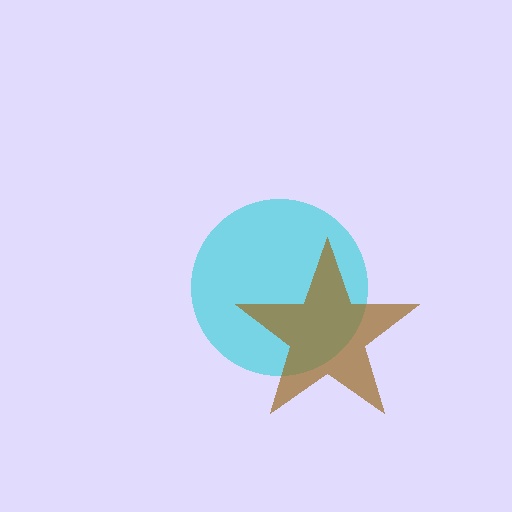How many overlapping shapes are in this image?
There are 2 overlapping shapes in the image.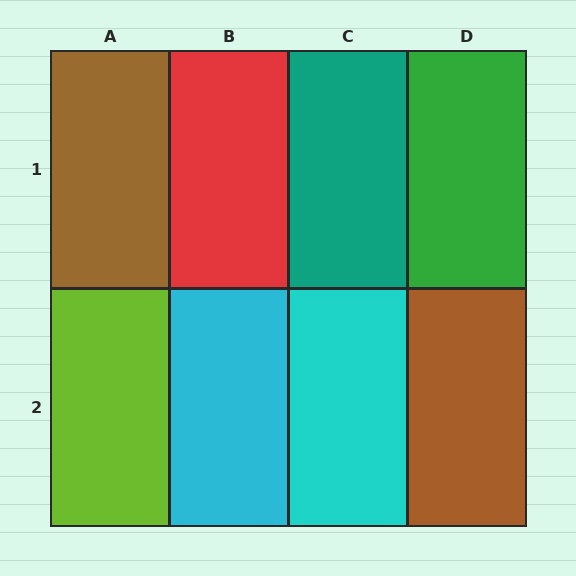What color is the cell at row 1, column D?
Green.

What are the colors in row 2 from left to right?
Lime, cyan, cyan, brown.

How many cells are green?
1 cell is green.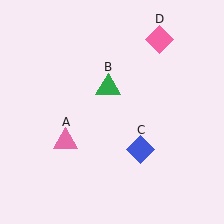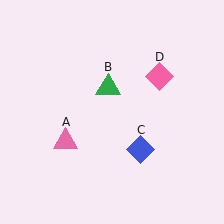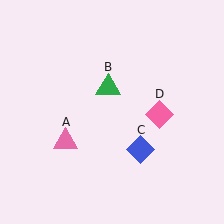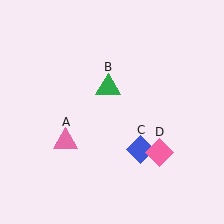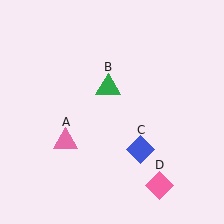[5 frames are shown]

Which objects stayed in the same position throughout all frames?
Pink triangle (object A) and green triangle (object B) and blue diamond (object C) remained stationary.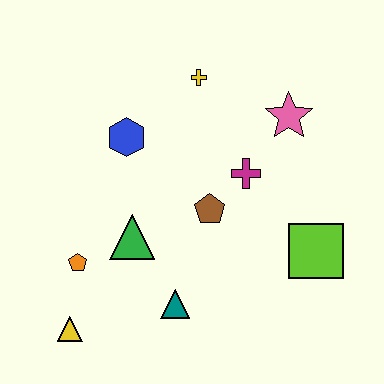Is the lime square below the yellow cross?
Yes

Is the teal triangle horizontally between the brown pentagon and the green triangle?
Yes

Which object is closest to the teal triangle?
The green triangle is closest to the teal triangle.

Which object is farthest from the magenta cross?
The yellow triangle is farthest from the magenta cross.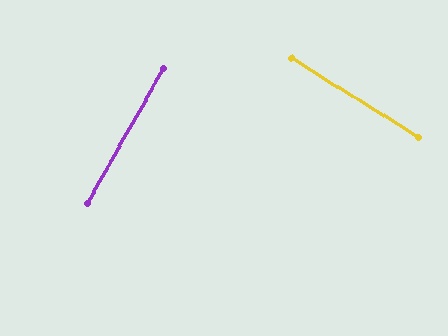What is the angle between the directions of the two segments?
Approximately 88 degrees.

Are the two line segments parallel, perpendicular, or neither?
Perpendicular — they meet at approximately 88°.